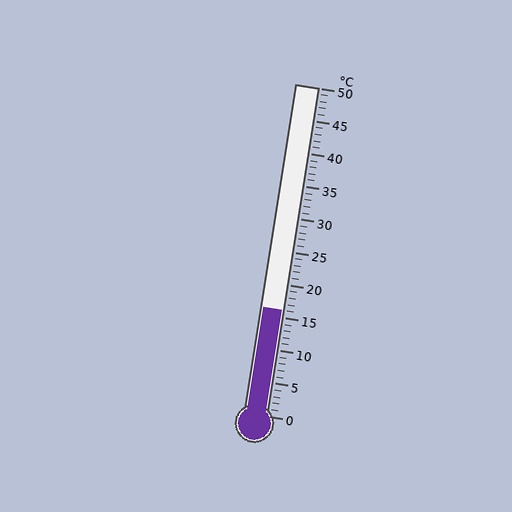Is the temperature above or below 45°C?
The temperature is below 45°C.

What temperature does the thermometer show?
The thermometer shows approximately 16°C.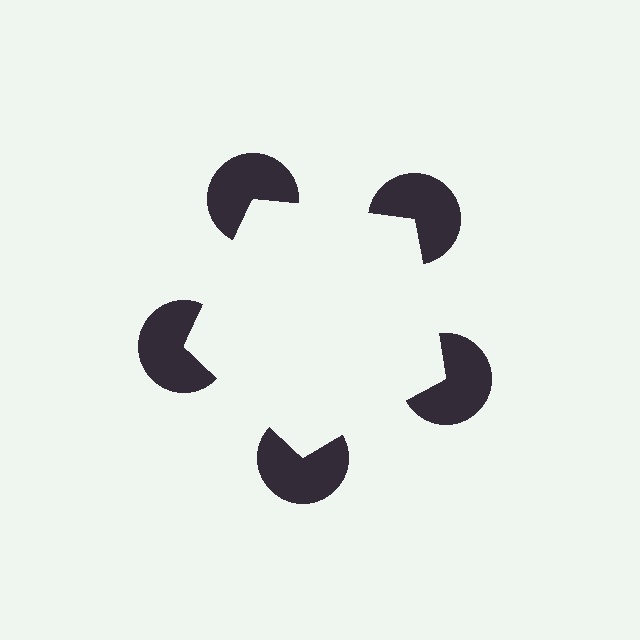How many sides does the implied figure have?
5 sides.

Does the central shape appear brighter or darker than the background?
It typically appears slightly brighter than the background, even though no actual brightness change is drawn.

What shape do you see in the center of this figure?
An illusory pentagon — its edges are inferred from the aligned wedge cuts in the pac-man discs, not physically drawn.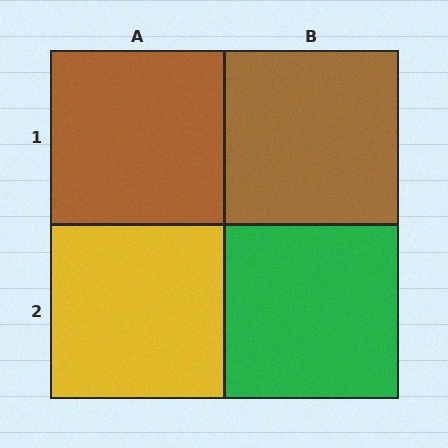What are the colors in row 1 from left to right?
Brown, brown.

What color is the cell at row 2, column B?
Green.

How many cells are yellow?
1 cell is yellow.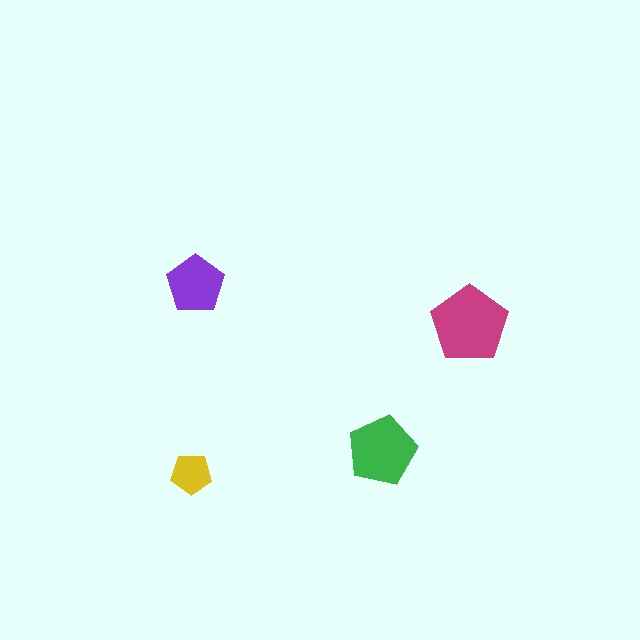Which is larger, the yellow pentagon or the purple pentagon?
The purple one.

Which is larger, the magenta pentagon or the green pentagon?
The magenta one.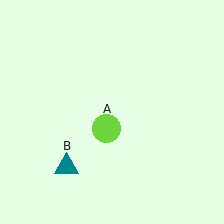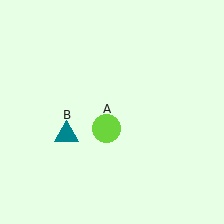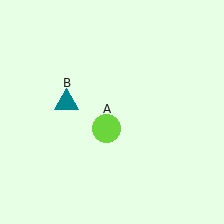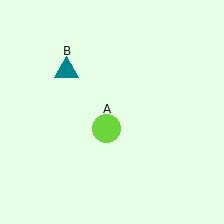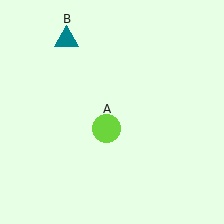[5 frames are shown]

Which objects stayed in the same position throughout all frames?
Lime circle (object A) remained stationary.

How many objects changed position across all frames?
1 object changed position: teal triangle (object B).